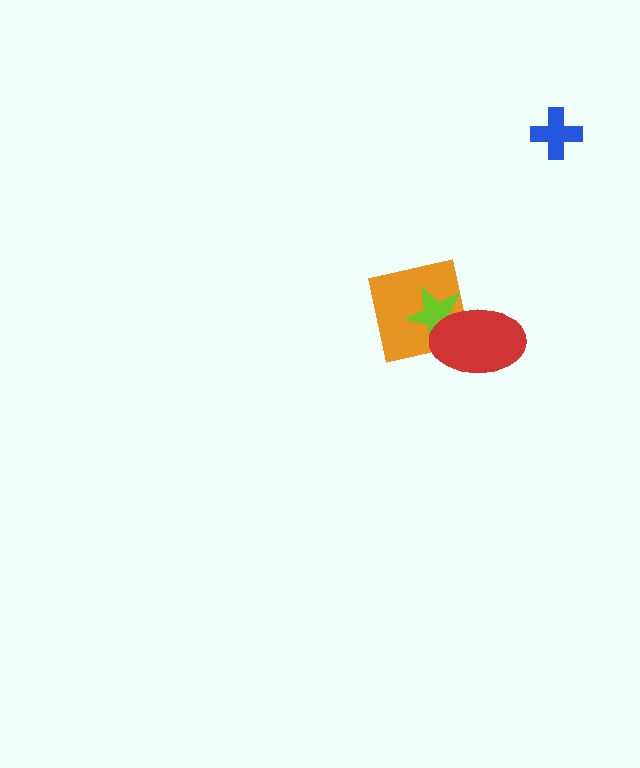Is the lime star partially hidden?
Yes, it is partially covered by another shape.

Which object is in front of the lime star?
The red ellipse is in front of the lime star.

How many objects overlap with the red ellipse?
2 objects overlap with the red ellipse.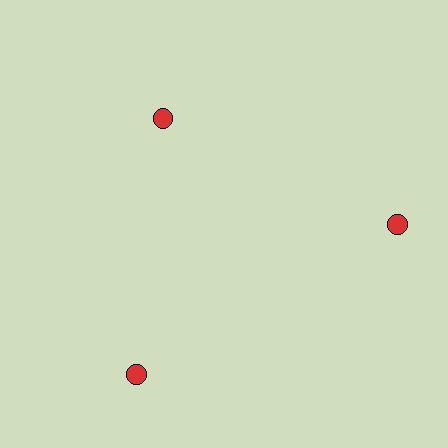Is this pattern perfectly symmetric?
No. The 3 red circles are arranged in a ring, but one element near the 11 o'clock position is pulled inward toward the center, breaking the 3-fold rotational symmetry.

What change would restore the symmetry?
The symmetry would be restored by moving it outward, back onto the ring so that all 3 circles sit at equal angles and equal distance from the center.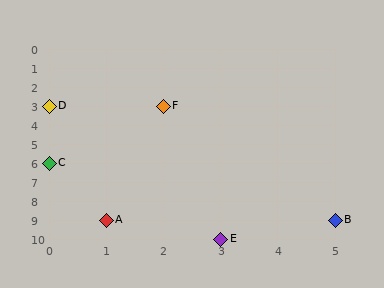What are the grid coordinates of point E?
Point E is at grid coordinates (3, 10).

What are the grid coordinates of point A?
Point A is at grid coordinates (1, 9).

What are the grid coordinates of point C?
Point C is at grid coordinates (0, 6).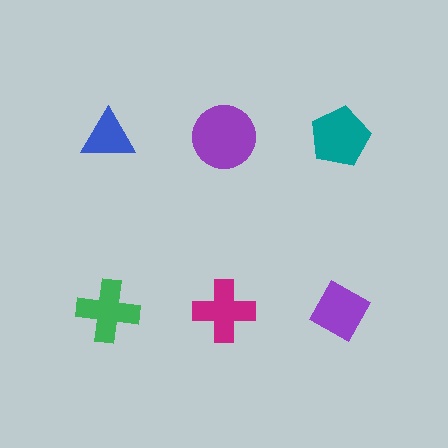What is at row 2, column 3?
A purple diamond.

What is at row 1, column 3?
A teal pentagon.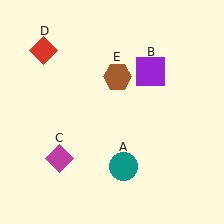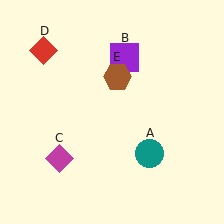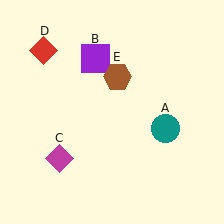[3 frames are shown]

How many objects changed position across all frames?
2 objects changed position: teal circle (object A), purple square (object B).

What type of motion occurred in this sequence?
The teal circle (object A), purple square (object B) rotated counterclockwise around the center of the scene.